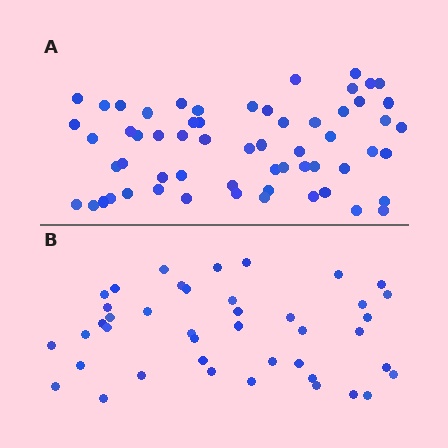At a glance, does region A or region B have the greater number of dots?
Region A (the top region) has more dots.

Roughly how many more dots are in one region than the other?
Region A has approximately 20 more dots than region B.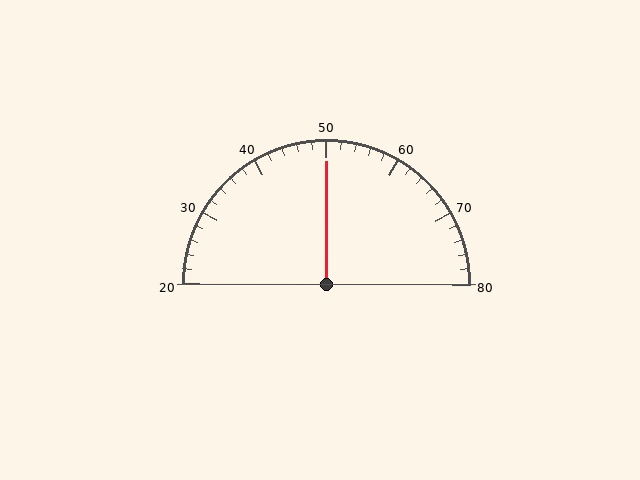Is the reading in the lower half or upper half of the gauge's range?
The reading is in the upper half of the range (20 to 80).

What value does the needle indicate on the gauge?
The needle indicates approximately 50.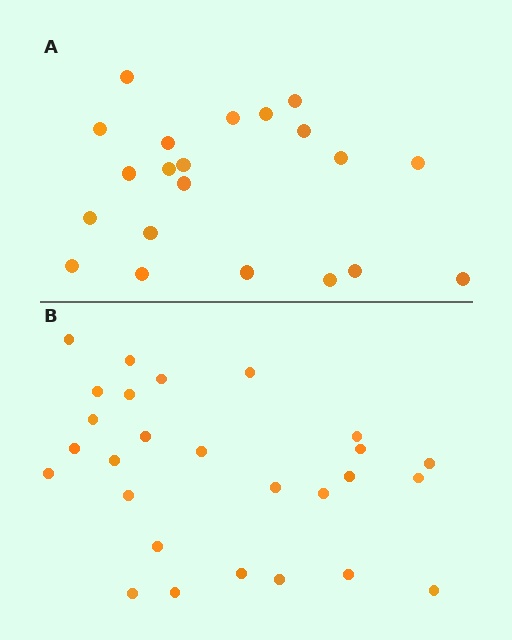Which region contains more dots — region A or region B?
Region B (the bottom region) has more dots.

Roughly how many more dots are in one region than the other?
Region B has about 6 more dots than region A.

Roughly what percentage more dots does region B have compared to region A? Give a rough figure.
About 30% more.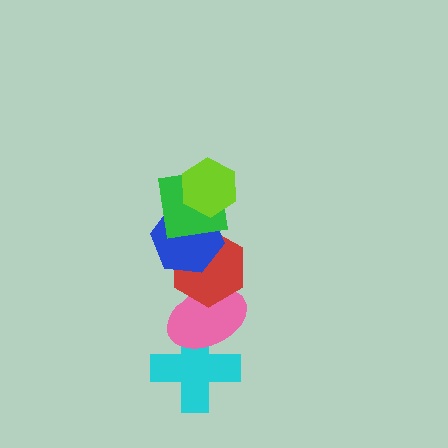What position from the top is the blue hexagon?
The blue hexagon is 3rd from the top.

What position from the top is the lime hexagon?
The lime hexagon is 1st from the top.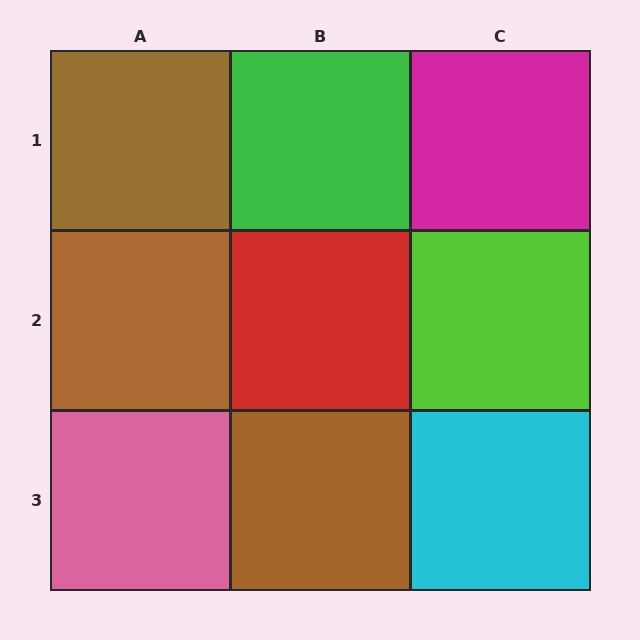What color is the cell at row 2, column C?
Lime.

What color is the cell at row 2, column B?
Red.